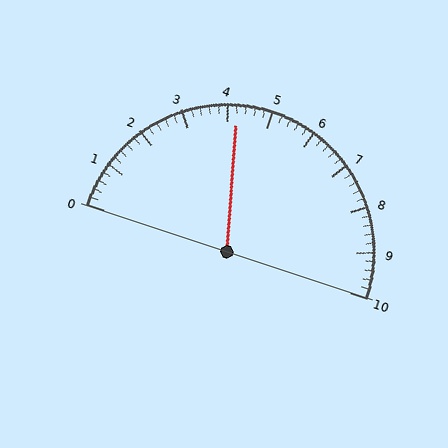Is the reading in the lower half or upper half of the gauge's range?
The reading is in the lower half of the range (0 to 10).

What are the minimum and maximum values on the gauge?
The gauge ranges from 0 to 10.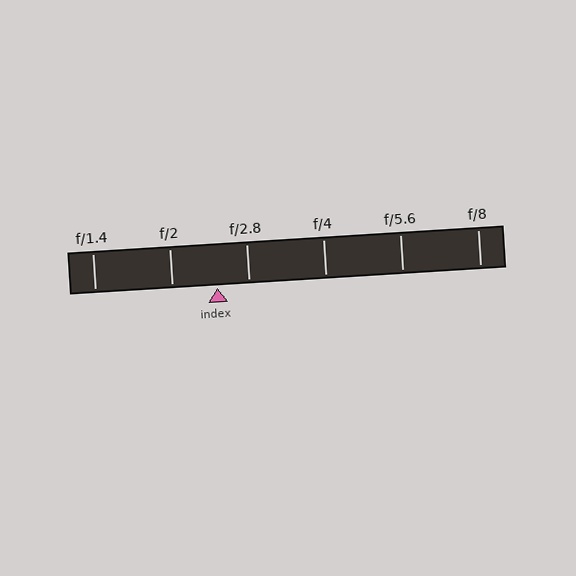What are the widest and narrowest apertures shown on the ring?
The widest aperture shown is f/1.4 and the narrowest is f/8.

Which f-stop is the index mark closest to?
The index mark is closest to f/2.8.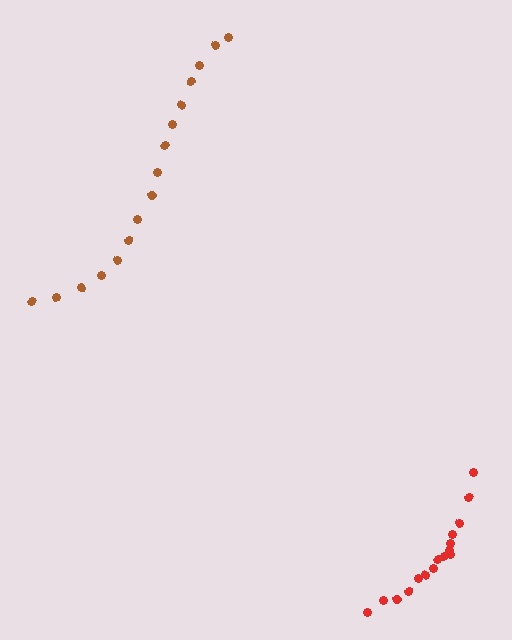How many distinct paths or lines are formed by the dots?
There are 2 distinct paths.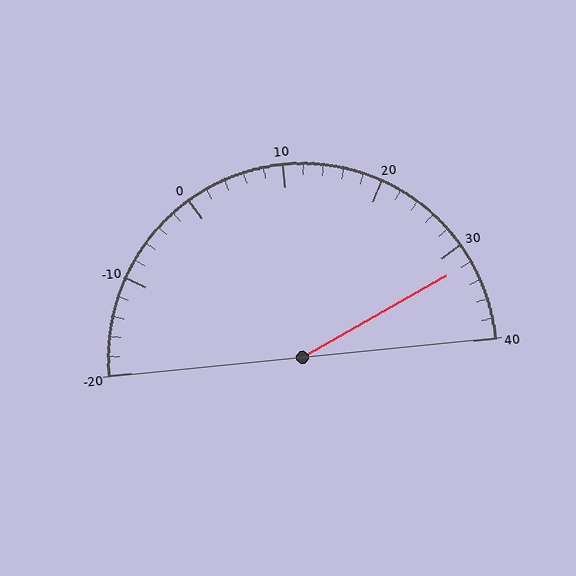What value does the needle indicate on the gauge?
The needle indicates approximately 32.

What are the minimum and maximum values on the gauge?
The gauge ranges from -20 to 40.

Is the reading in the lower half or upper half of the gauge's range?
The reading is in the upper half of the range (-20 to 40).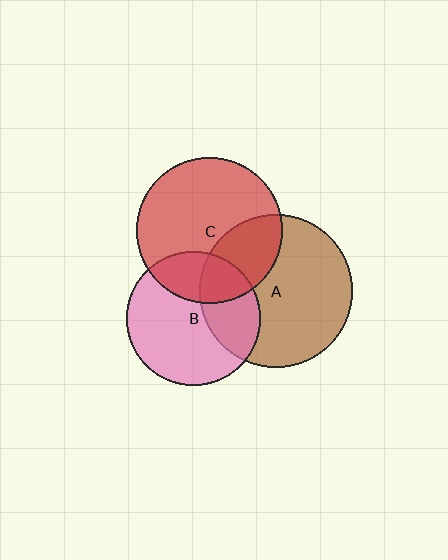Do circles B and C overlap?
Yes.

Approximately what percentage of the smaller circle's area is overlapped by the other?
Approximately 25%.